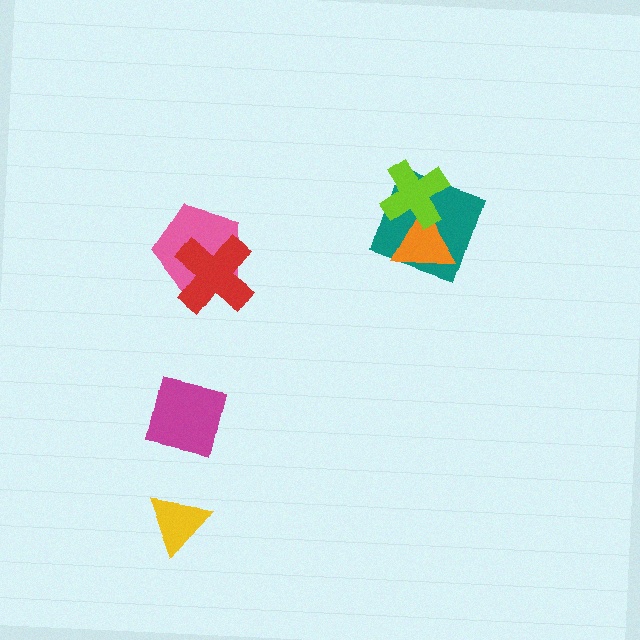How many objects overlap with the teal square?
2 objects overlap with the teal square.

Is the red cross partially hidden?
No, no other shape covers it.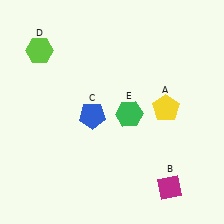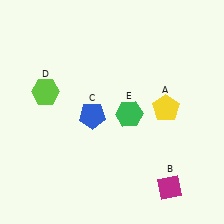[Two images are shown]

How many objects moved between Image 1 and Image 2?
1 object moved between the two images.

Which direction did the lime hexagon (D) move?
The lime hexagon (D) moved down.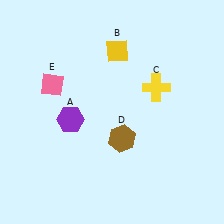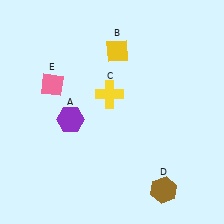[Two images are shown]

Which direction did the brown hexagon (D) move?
The brown hexagon (D) moved down.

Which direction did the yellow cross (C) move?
The yellow cross (C) moved left.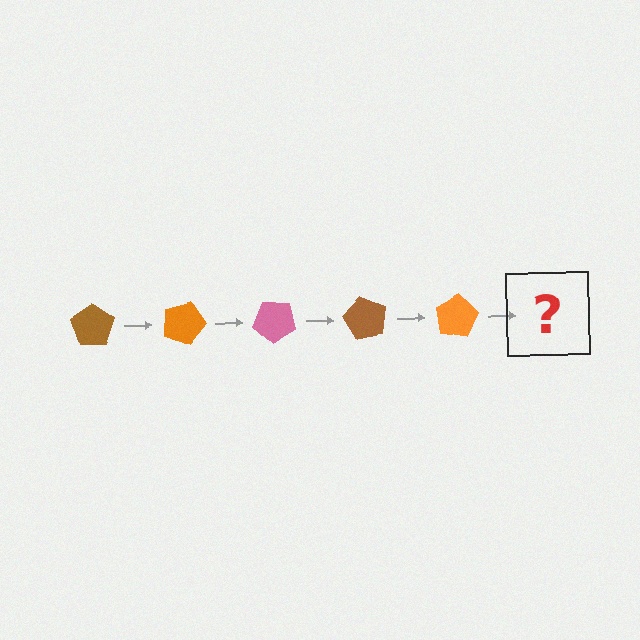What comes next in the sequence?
The next element should be a pink pentagon, rotated 100 degrees from the start.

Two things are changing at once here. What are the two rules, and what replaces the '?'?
The two rules are that it rotates 20 degrees each step and the color cycles through brown, orange, and pink. The '?' should be a pink pentagon, rotated 100 degrees from the start.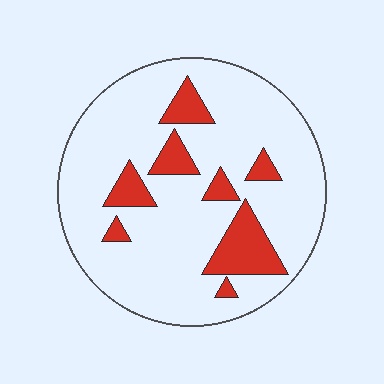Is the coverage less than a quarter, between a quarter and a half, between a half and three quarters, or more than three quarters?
Less than a quarter.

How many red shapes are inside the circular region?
8.